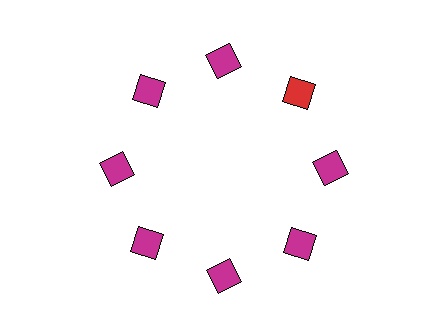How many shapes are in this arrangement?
There are 8 shapes arranged in a ring pattern.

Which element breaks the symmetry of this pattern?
The red square at roughly the 2 o'clock position breaks the symmetry. All other shapes are magenta squares.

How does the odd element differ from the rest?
It has a different color: red instead of magenta.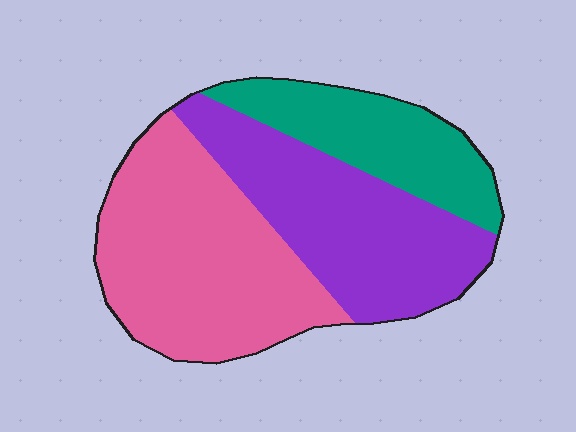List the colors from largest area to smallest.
From largest to smallest: pink, purple, teal.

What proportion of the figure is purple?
Purple covers 36% of the figure.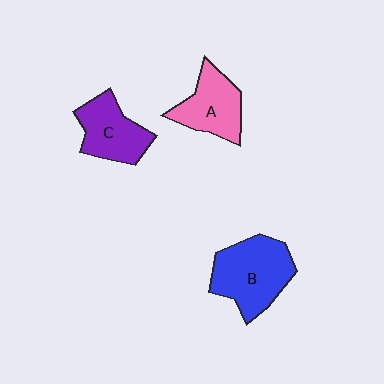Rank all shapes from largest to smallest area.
From largest to smallest: B (blue), C (purple), A (pink).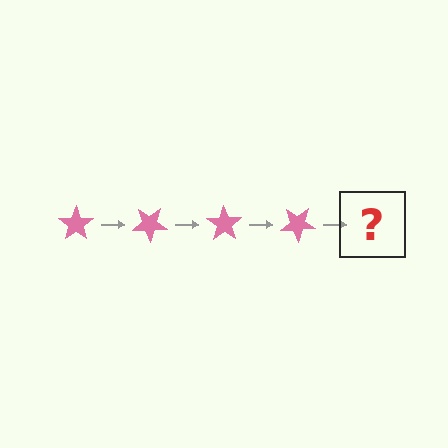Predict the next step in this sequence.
The next step is a pink star rotated 140 degrees.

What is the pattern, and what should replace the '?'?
The pattern is that the star rotates 35 degrees each step. The '?' should be a pink star rotated 140 degrees.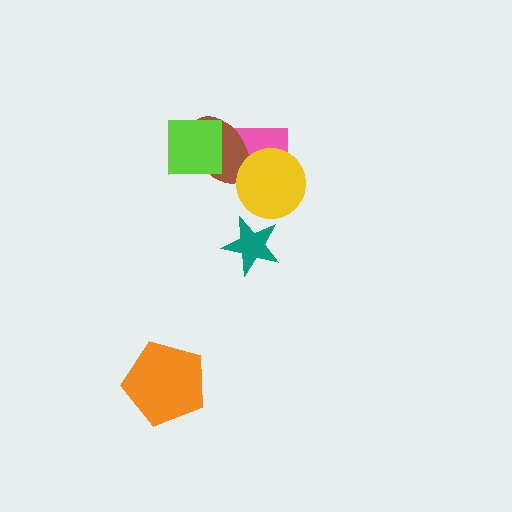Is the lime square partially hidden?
No, no other shape covers it.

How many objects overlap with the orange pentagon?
0 objects overlap with the orange pentagon.